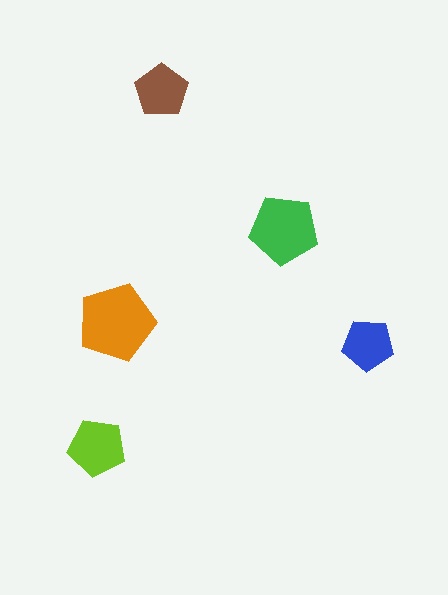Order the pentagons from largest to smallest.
the orange one, the green one, the lime one, the brown one, the blue one.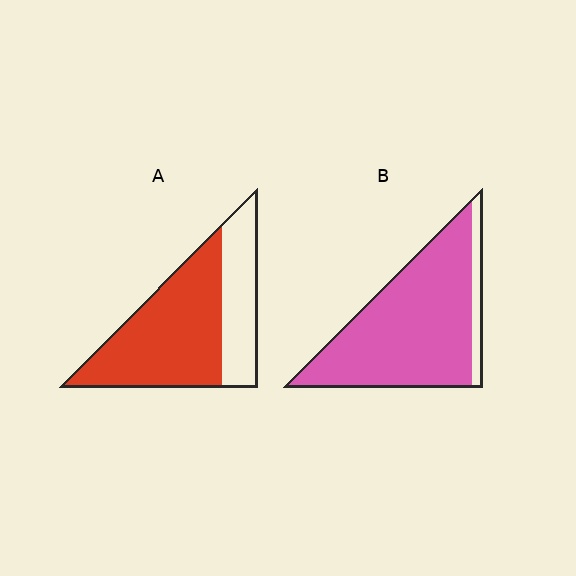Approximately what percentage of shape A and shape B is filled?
A is approximately 65% and B is approximately 90%.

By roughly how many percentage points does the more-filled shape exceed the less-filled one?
By roughly 20 percentage points (B over A).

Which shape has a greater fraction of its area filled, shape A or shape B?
Shape B.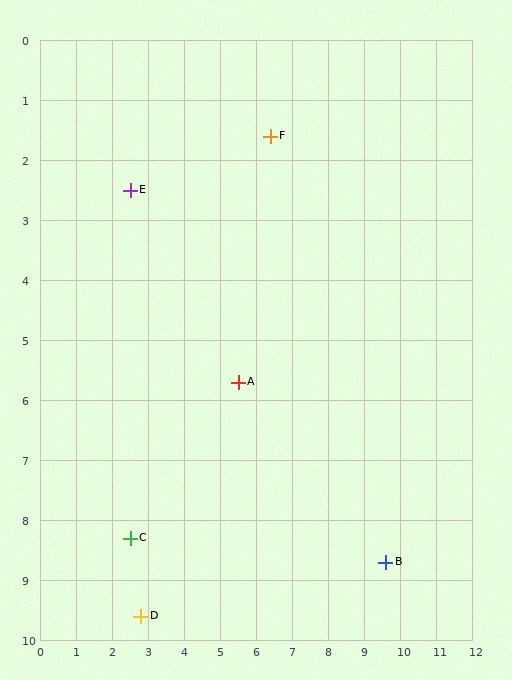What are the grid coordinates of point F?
Point F is at approximately (6.4, 1.6).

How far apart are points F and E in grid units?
Points F and E are about 4.0 grid units apart.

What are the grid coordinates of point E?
Point E is at approximately (2.5, 2.5).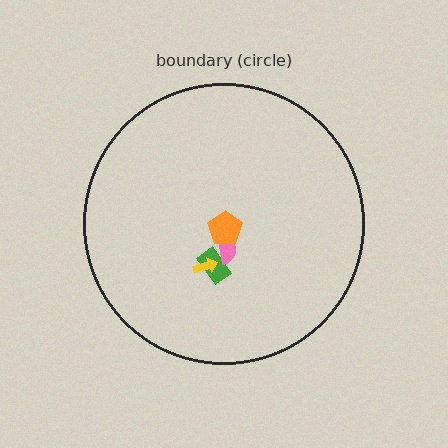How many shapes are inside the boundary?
4 inside, 0 outside.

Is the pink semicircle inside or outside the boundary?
Inside.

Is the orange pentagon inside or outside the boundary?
Inside.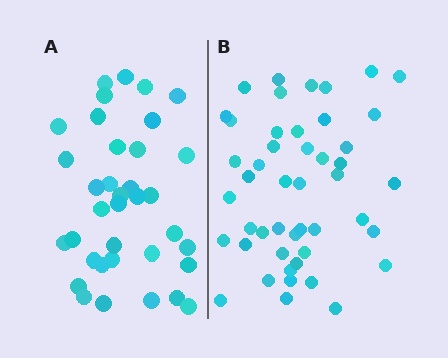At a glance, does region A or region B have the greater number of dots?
Region B (the right region) has more dots.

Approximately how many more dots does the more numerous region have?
Region B has roughly 12 or so more dots than region A.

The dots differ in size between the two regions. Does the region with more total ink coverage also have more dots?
No. Region A has more total ink coverage because its dots are larger, but region B actually contains more individual dots. Total area can be misleading — the number of items is what matters here.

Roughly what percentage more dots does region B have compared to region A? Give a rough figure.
About 30% more.